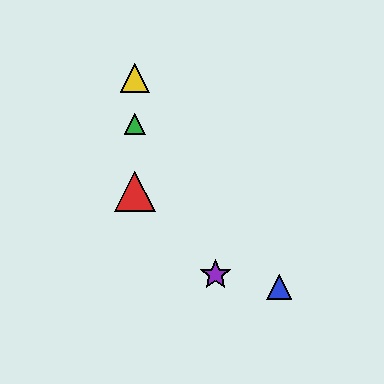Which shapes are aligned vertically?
The red triangle, the green triangle, the yellow triangle are aligned vertically.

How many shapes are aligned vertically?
3 shapes (the red triangle, the green triangle, the yellow triangle) are aligned vertically.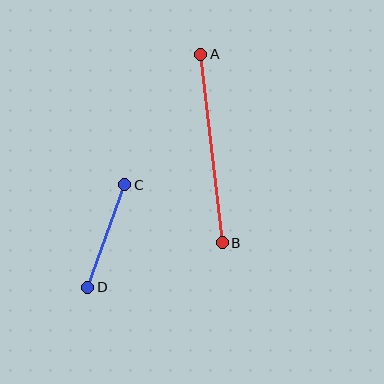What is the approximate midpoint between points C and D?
The midpoint is at approximately (106, 236) pixels.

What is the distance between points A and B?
The distance is approximately 190 pixels.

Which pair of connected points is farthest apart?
Points A and B are farthest apart.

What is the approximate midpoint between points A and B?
The midpoint is at approximately (211, 148) pixels.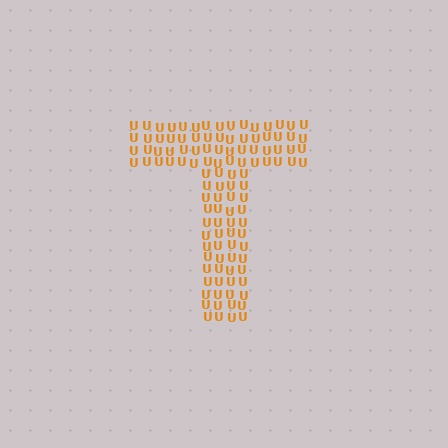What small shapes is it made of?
It is made of small letter U's.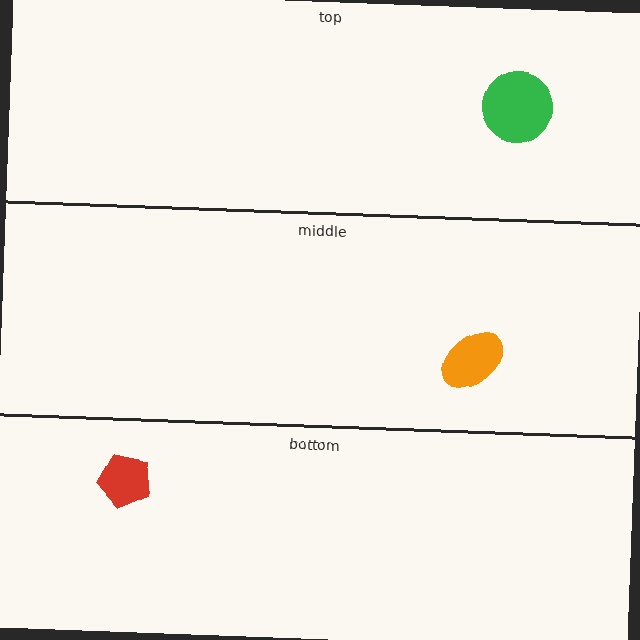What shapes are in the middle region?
The orange ellipse.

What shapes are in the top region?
The green circle.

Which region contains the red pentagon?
The bottom region.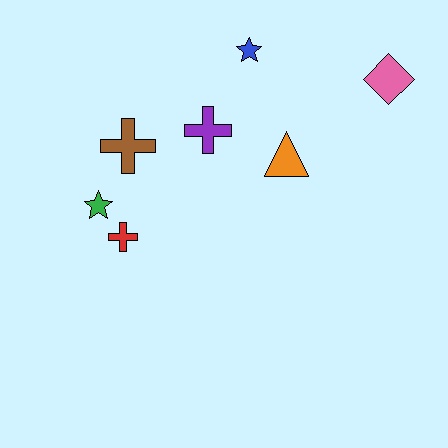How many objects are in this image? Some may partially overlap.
There are 7 objects.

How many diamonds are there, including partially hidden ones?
There is 1 diamond.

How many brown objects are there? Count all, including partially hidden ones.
There is 1 brown object.